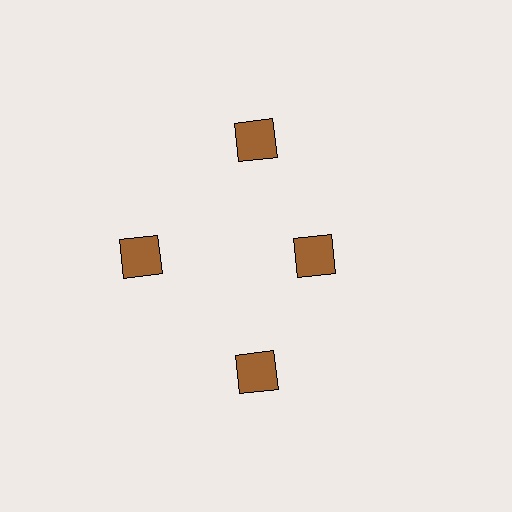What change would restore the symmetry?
The symmetry would be restored by moving it outward, back onto the ring so that all 4 squares sit at equal angles and equal distance from the center.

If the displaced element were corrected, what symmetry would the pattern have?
It would have 4-fold rotational symmetry — the pattern would map onto itself every 90 degrees.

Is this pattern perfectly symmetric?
No. The 4 brown squares are arranged in a ring, but one element near the 3 o'clock position is pulled inward toward the center, breaking the 4-fold rotational symmetry.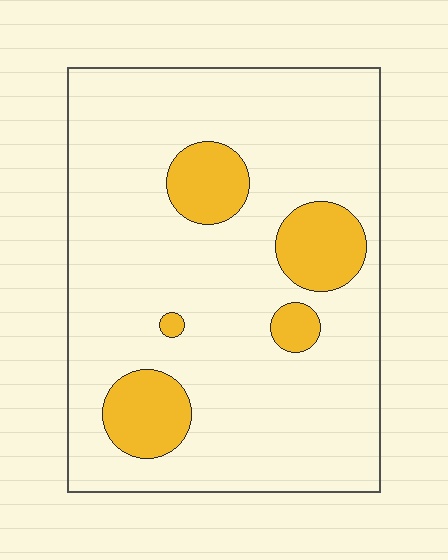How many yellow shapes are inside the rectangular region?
5.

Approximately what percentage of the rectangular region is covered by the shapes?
Approximately 15%.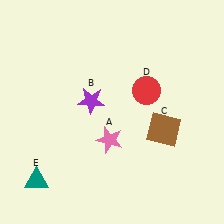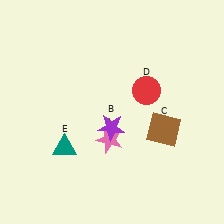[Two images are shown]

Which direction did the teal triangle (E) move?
The teal triangle (E) moved up.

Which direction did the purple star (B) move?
The purple star (B) moved down.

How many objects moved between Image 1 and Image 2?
2 objects moved between the two images.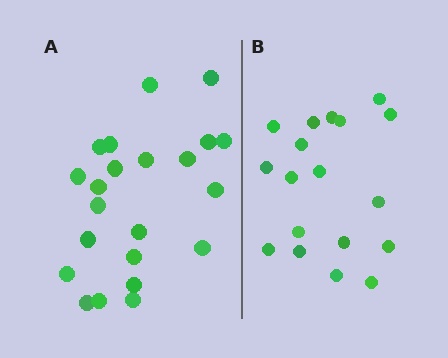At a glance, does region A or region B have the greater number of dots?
Region A (the left region) has more dots.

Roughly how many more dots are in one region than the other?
Region A has about 4 more dots than region B.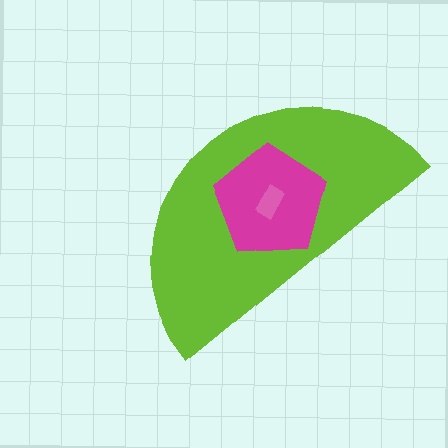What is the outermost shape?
The lime semicircle.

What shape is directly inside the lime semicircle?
The magenta pentagon.